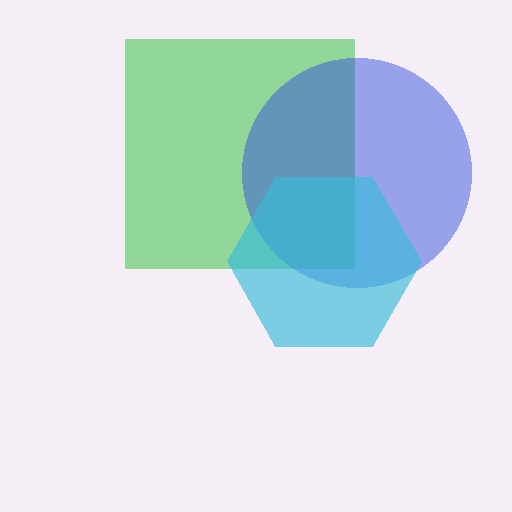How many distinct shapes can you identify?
There are 3 distinct shapes: a green square, a blue circle, a cyan hexagon.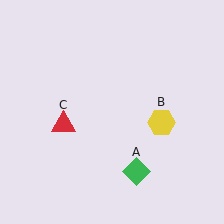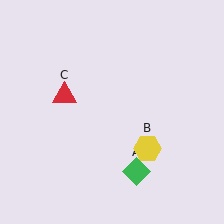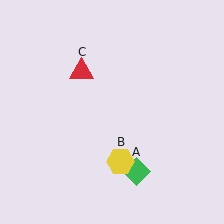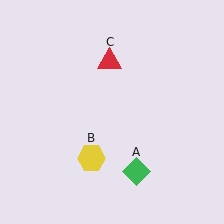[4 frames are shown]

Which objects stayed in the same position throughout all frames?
Green diamond (object A) remained stationary.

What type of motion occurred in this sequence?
The yellow hexagon (object B), red triangle (object C) rotated clockwise around the center of the scene.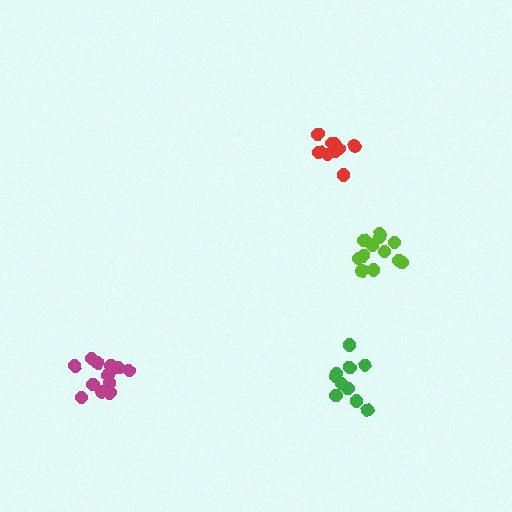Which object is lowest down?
The green cluster is bottommost.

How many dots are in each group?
Group 1: 10 dots, Group 2: 10 dots, Group 3: 14 dots, Group 4: 12 dots (46 total).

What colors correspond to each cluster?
The clusters are colored: red, green, magenta, lime.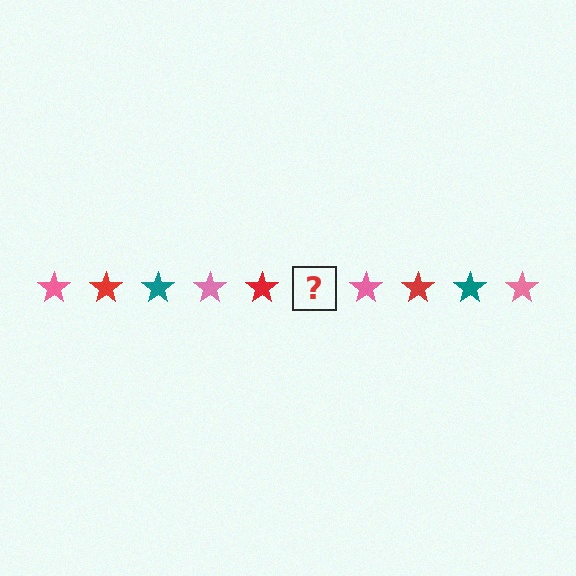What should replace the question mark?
The question mark should be replaced with a teal star.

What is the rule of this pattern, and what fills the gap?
The rule is that the pattern cycles through pink, red, teal stars. The gap should be filled with a teal star.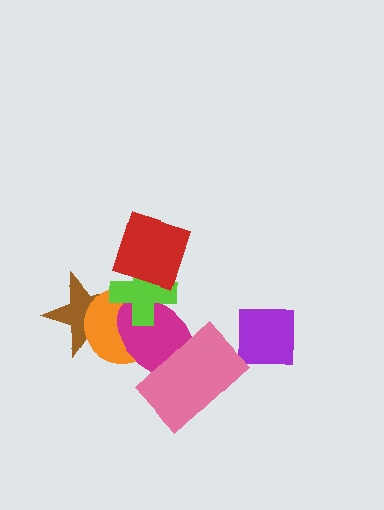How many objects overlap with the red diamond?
1 object overlaps with the red diamond.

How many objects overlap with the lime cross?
4 objects overlap with the lime cross.